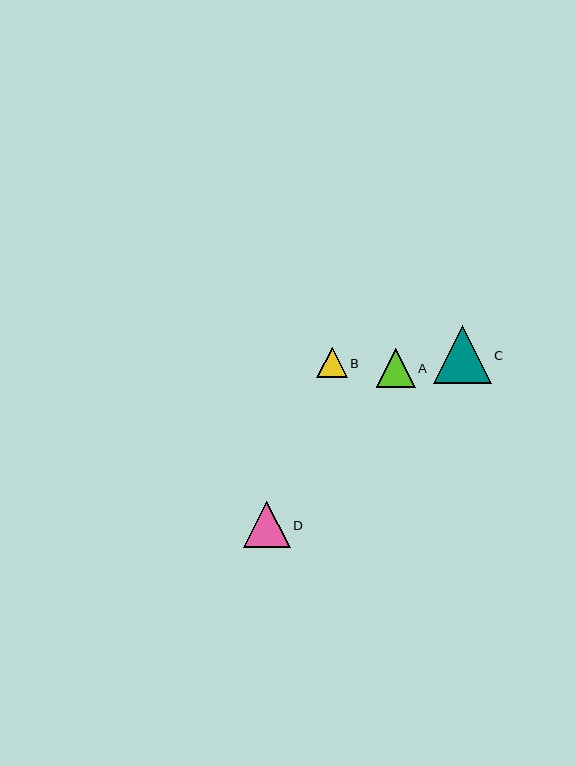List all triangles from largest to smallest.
From largest to smallest: C, D, A, B.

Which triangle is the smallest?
Triangle B is the smallest with a size of approximately 30 pixels.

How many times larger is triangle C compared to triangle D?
Triangle C is approximately 1.2 times the size of triangle D.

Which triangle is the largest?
Triangle C is the largest with a size of approximately 58 pixels.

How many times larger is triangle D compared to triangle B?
Triangle D is approximately 1.5 times the size of triangle B.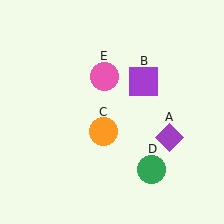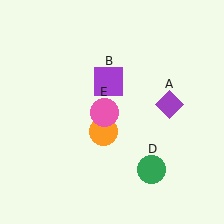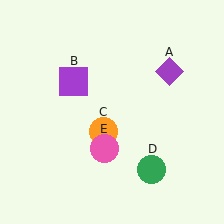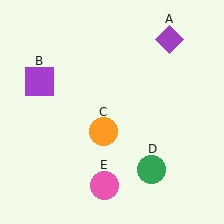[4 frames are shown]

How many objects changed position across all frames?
3 objects changed position: purple diamond (object A), purple square (object B), pink circle (object E).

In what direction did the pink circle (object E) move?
The pink circle (object E) moved down.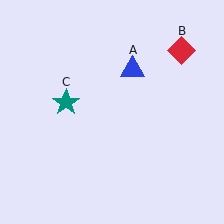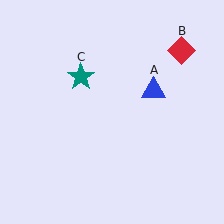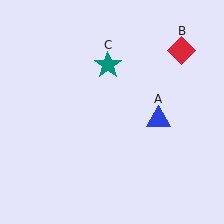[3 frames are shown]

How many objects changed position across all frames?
2 objects changed position: blue triangle (object A), teal star (object C).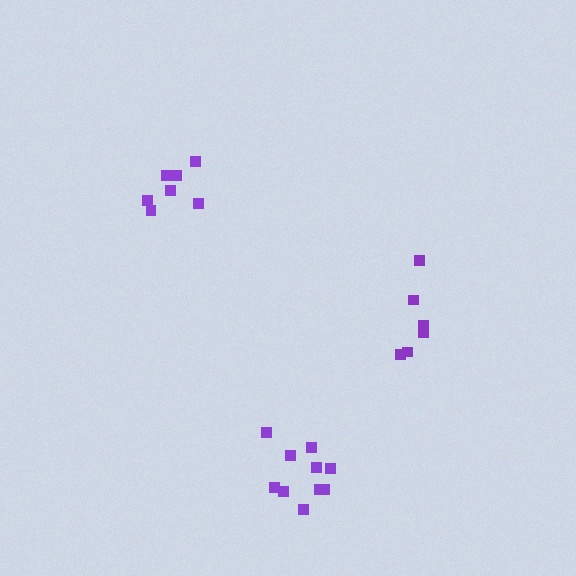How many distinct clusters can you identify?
There are 3 distinct clusters.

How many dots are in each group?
Group 1: 10 dots, Group 2: 7 dots, Group 3: 6 dots (23 total).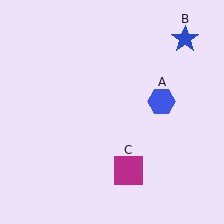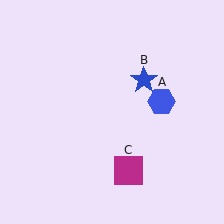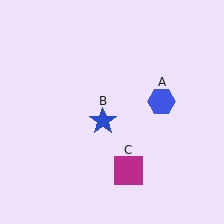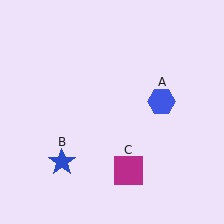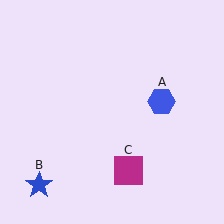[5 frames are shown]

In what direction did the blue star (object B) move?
The blue star (object B) moved down and to the left.